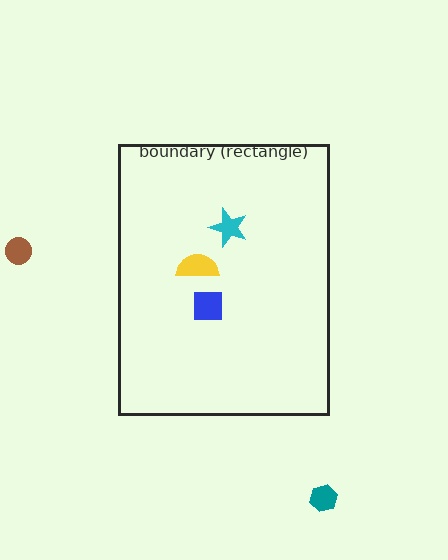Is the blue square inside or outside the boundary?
Inside.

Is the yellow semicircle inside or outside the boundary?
Inside.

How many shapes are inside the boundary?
3 inside, 2 outside.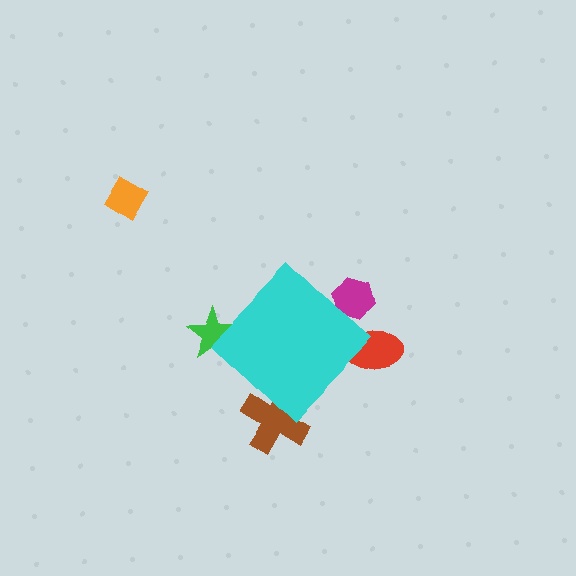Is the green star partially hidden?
Yes, the green star is partially hidden behind the cyan diamond.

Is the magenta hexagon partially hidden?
Yes, the magenta hexagon is partially hidden behind the cyan diamond.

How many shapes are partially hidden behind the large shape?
4 shapes are partially hidden.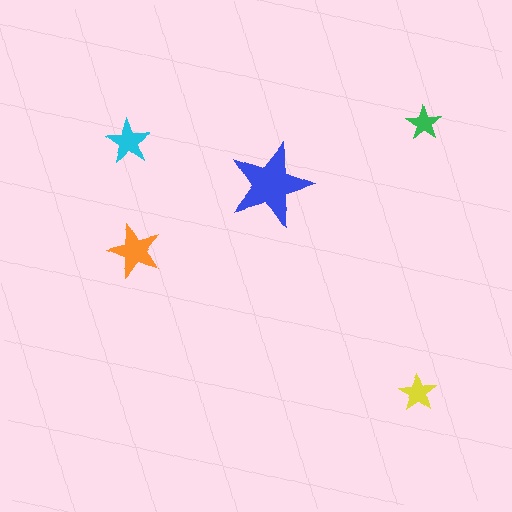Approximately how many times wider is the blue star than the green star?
About 2.5 times wider.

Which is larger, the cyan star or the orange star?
The orange one.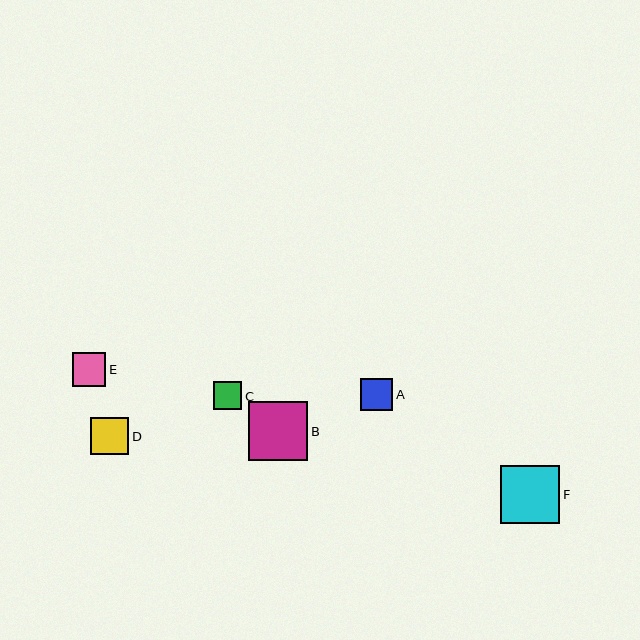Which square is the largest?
Square B is the largest with a size of approximately 59 pixels.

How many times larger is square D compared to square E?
Square D is approximately 1.1 times the size of square E.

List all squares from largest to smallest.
From largest to smallest: B, F, D, E, A, C.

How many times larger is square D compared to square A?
Square D is approximately 1.2 times the size of square A.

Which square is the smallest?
Square C is the smallest with a size of approximately 28 pixels.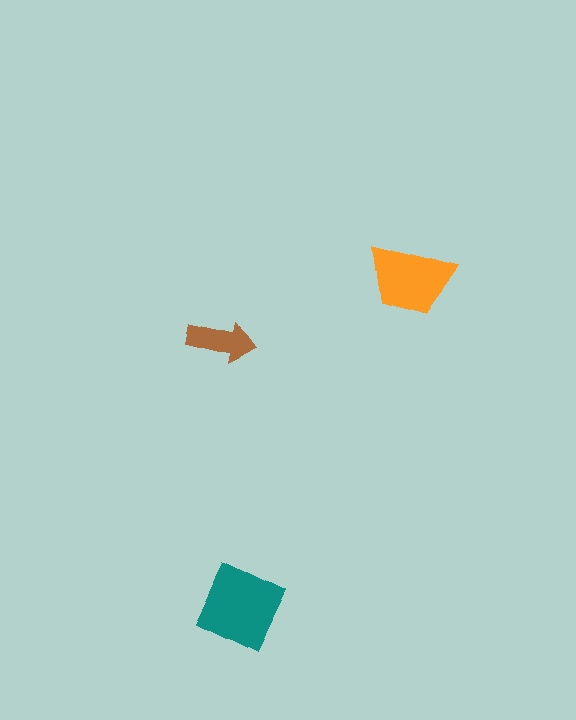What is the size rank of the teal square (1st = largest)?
1st.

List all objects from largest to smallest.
The teal square, the orange trapezoid, the brown arrow.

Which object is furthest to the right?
The orange trapezoid is rightmost.